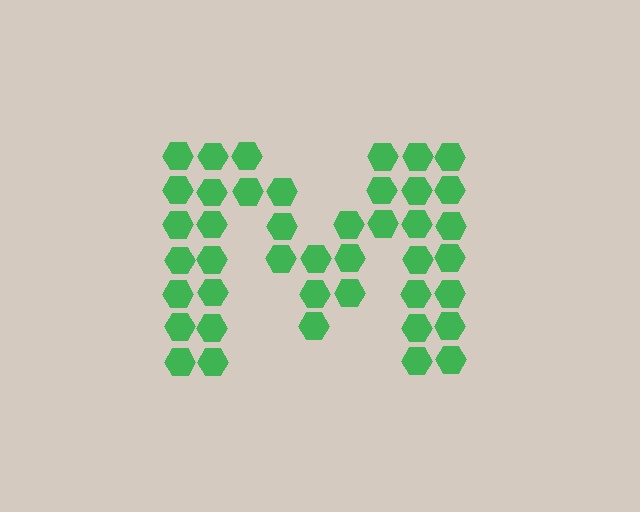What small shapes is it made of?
It is made of small hexagons.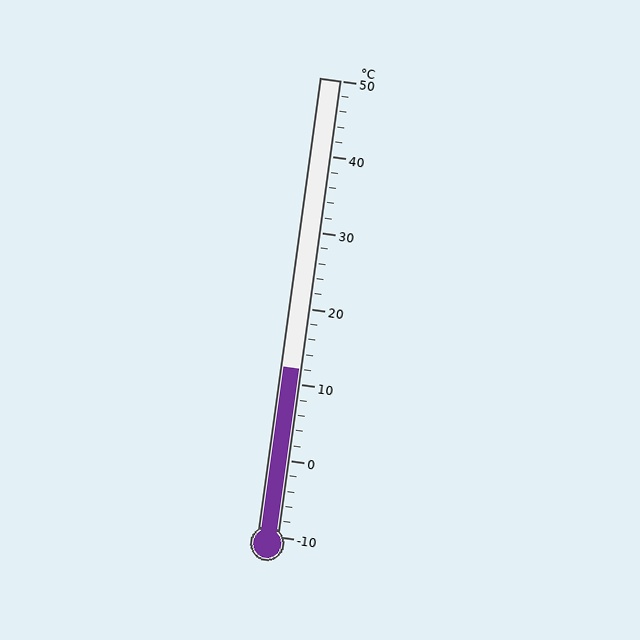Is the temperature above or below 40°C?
The temperature is below 40°C.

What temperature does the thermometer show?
The thermometer shows approximately 12°C.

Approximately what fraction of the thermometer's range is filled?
The thermometer is filled to approximately 35% of its range.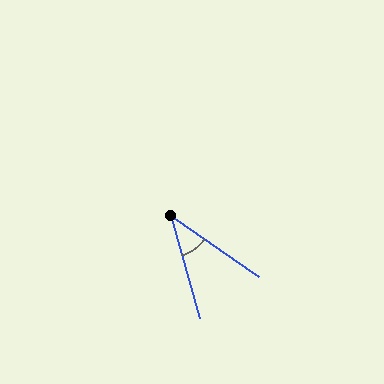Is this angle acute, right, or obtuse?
It is acute.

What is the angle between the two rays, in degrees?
Approximately 40 degrees.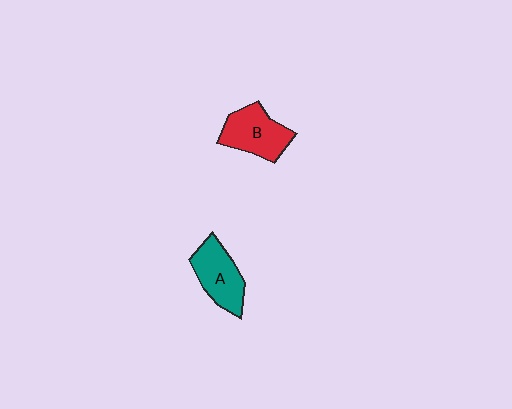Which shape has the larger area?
Shape B (red).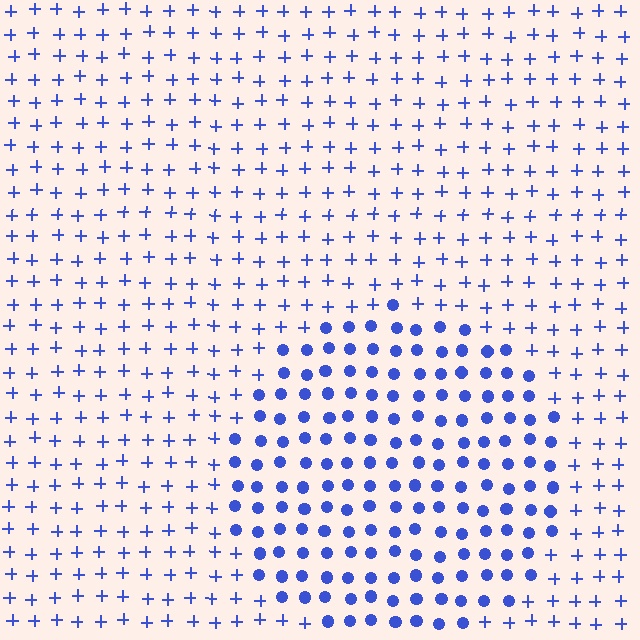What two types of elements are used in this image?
The image uses circles inside the circle region and plus signs outside it.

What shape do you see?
I see a circle.